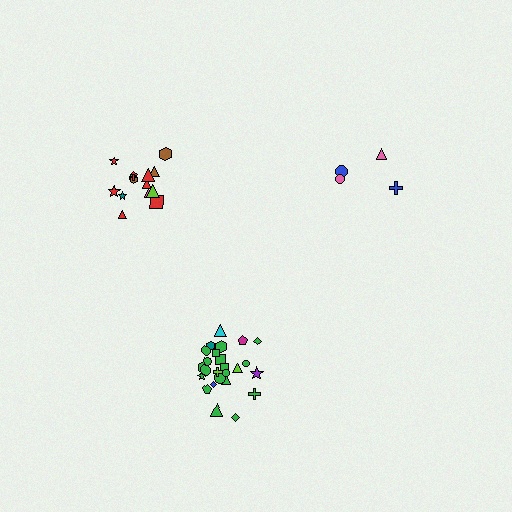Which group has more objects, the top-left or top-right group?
The top-left group.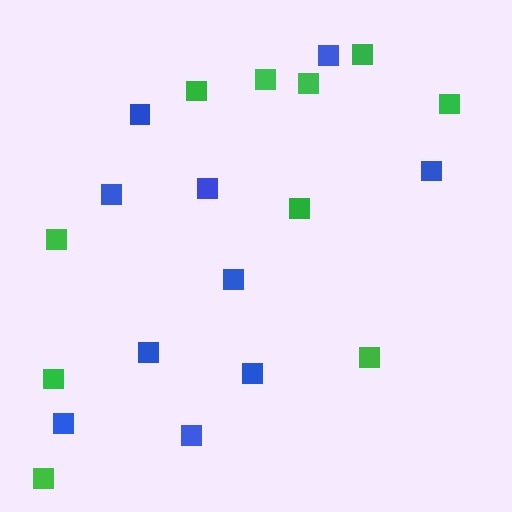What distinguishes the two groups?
There are 2 groups: one group of green squares (10) and one group of blue squares (10).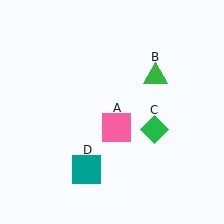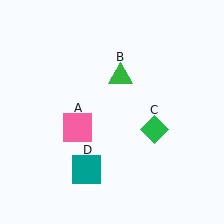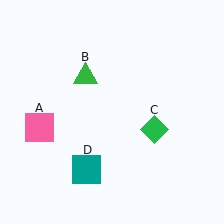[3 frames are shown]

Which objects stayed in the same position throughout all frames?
Green diamond (object C) and teal square (object D) remained stationary.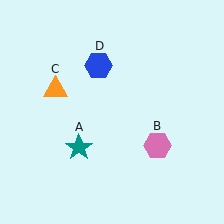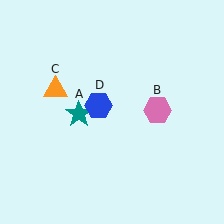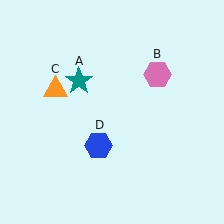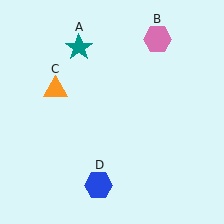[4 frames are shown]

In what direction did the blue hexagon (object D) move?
The blue hexagon (object D) moved down.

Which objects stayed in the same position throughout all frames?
Orange triangle (object C) remained stationary.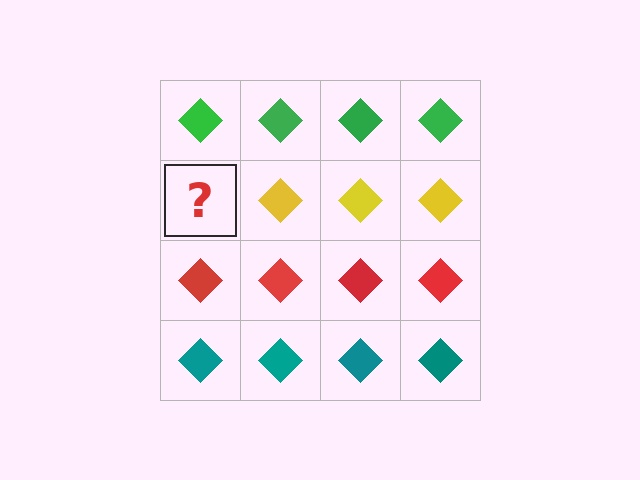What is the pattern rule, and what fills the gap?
The rule is that each row has a consistent color. The gap should be filled with a yellow diamond.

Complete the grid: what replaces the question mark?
The question mark should be replaced with a yellow diamond.